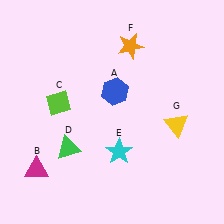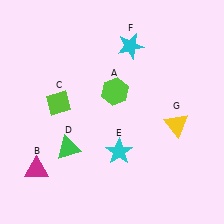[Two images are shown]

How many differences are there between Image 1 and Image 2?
There are 2 differences between the two images.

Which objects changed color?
A changed from blue to lime. F changed from orange to cyan.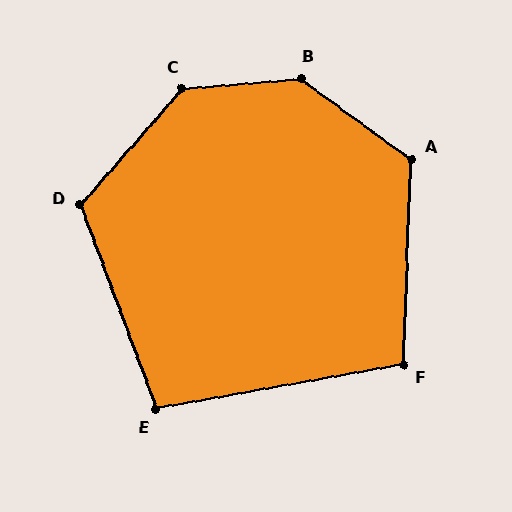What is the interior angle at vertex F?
Approximately 103 degrees (obtuse).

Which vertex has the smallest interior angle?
E, at approximately 100 degrees.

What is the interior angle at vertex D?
Approximately 118 degrees (obtuse).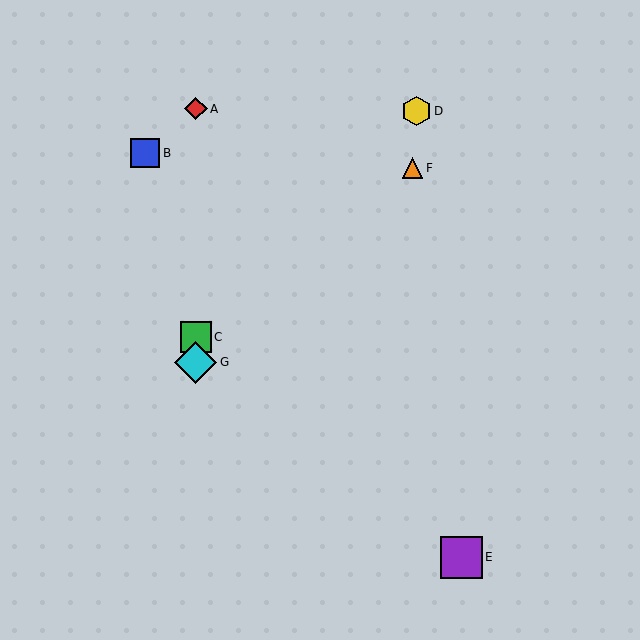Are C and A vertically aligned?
Yes, both are at x≈196.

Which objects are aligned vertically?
Objects A, C, G are aligned vertically.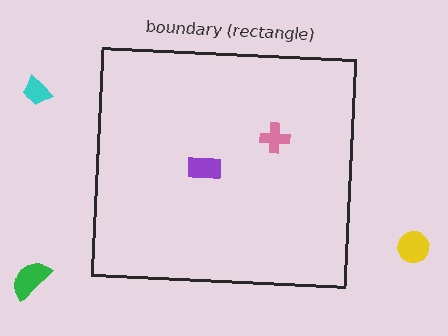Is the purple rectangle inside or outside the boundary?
Inside.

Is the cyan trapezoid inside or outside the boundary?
Outside.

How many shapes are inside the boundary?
2 inside, 3 outside.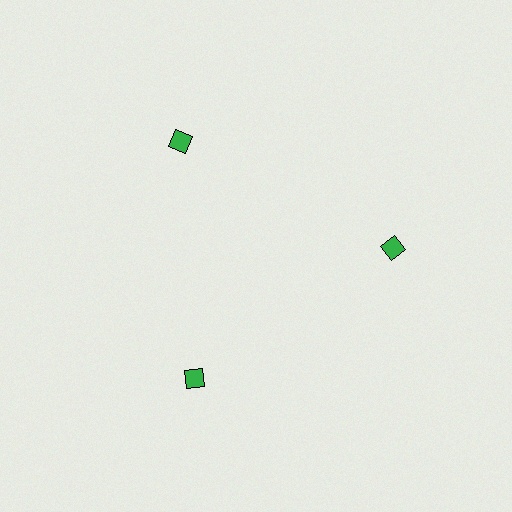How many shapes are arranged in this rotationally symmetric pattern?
There are 3 shapes, arranged in 3 groups of 1.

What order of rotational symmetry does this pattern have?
This pattern has 3-fold rotational symmetry.